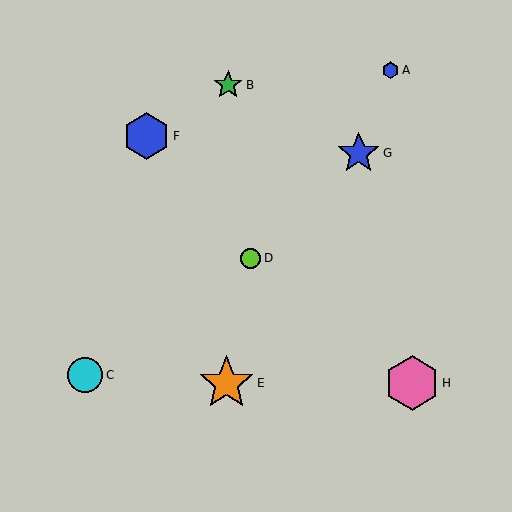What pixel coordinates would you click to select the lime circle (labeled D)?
Click at (250, 258) to select the lime circle D.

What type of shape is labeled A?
Shape A is a blue hexagon.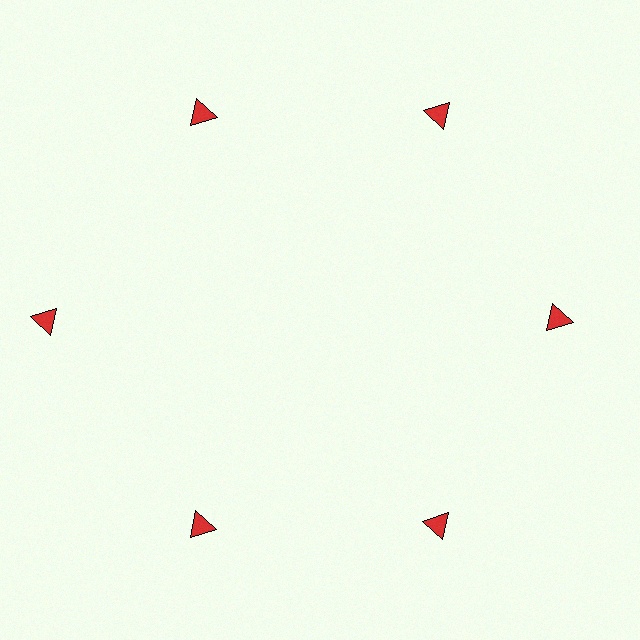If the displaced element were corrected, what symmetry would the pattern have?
It would have 6-fold rotational symmetry — the pattern would map onto itself every 60 degrees.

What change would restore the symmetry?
The symmetry would be restored by moving it inward, back onto the ring so that all 6 triangles sit at equal angles and equal distance from the center.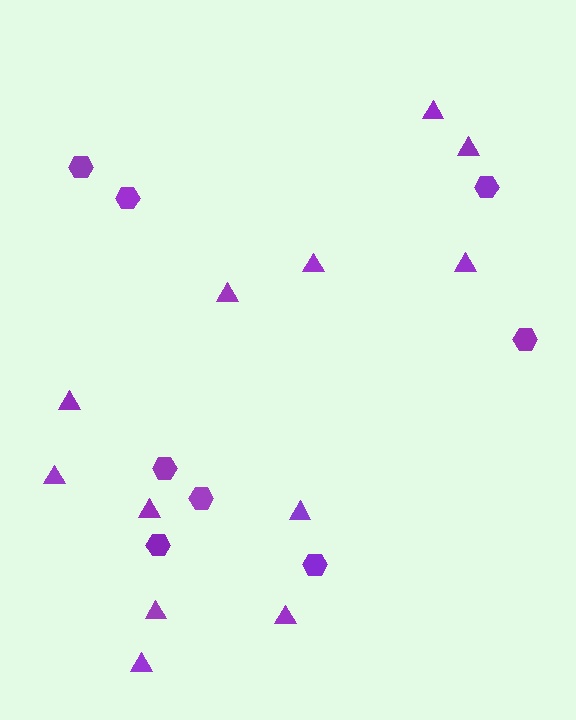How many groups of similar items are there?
There are 2 groups: one group of triangles (12) and one group of hexagons (8).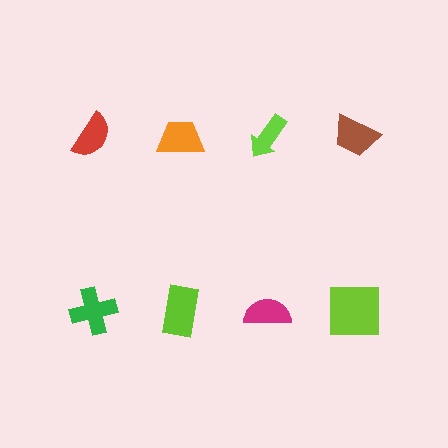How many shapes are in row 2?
4 shapes.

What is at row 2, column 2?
A lime rectangle.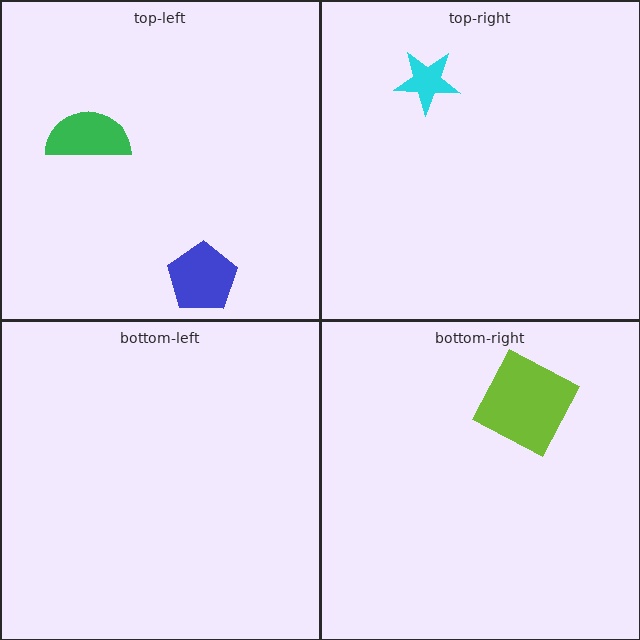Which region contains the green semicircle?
The top-left region.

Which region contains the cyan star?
The top-right region.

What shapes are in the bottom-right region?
The lime diamond.